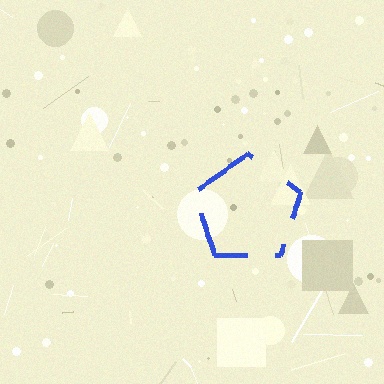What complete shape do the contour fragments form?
The contour fragments form a pentagon.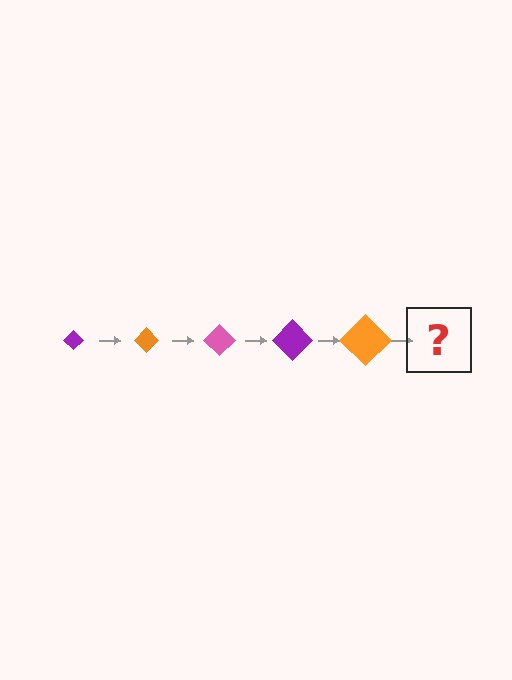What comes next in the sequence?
The next element should be a pink diamond, larger than the previous one.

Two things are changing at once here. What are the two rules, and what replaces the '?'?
The two rules are that the diamond grows larger each step and the color cycles through purple, orange, and pink. The '?' should be a pink diamond, larger than the previous one.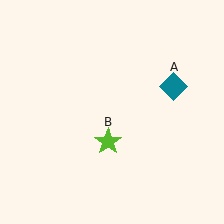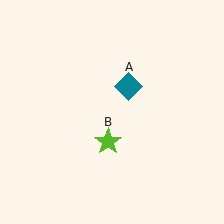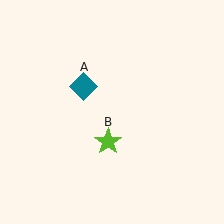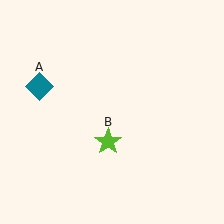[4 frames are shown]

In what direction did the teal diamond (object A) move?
The teal diamond (object A) moved left.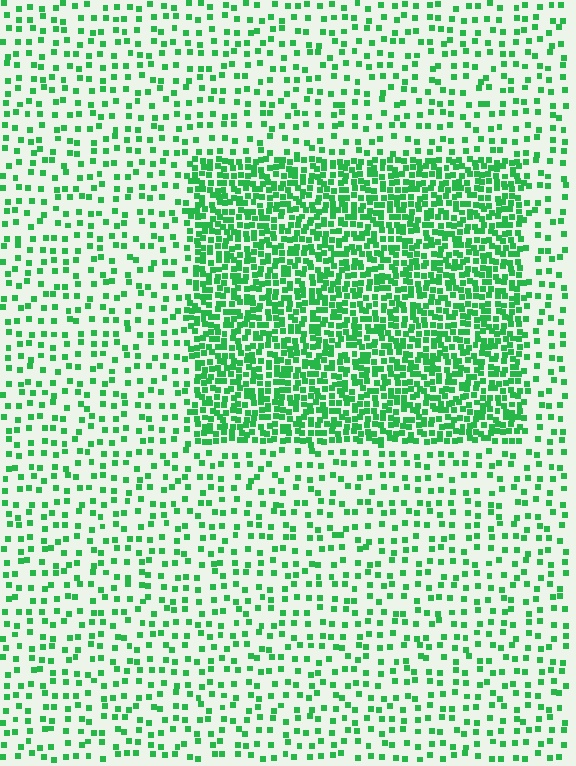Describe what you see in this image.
The image contains small green elements arranged at two different densities. A rectangle-shaped region is visible where the elements are more densely packed than the surrounding area.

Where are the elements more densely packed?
The elements are more densely packed inside the rectangle boundary.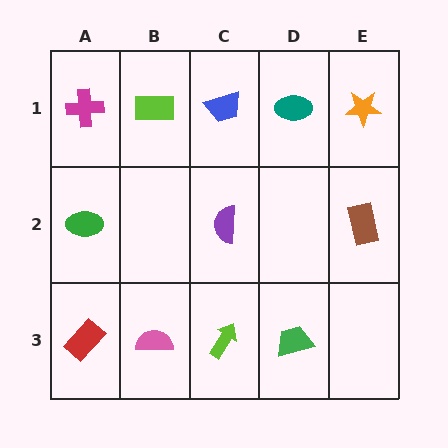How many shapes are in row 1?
5 shapes.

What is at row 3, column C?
A lime arrow.